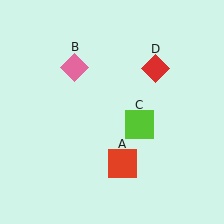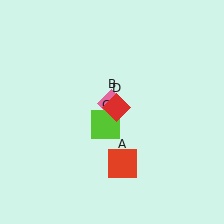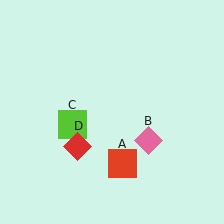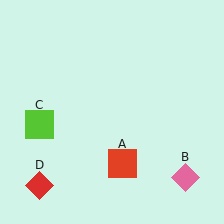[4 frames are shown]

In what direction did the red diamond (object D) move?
The red diamond (object D) moved down and to the left.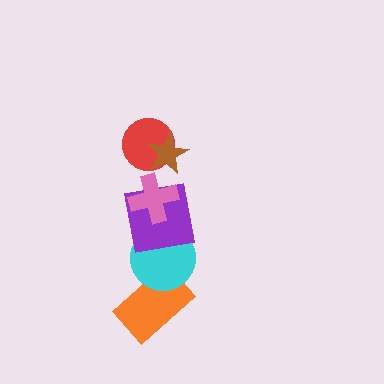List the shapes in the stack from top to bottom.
From top to bottom: the brown star, the red circle, the pink cross, the purple square, the cyan circle, the orange rectangle.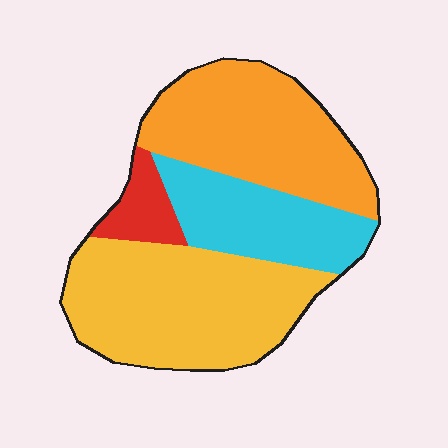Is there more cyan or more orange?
Orange.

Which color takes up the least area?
Red, at roughly 5%.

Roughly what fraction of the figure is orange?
Orange takes up about one third (1/3) of the figure.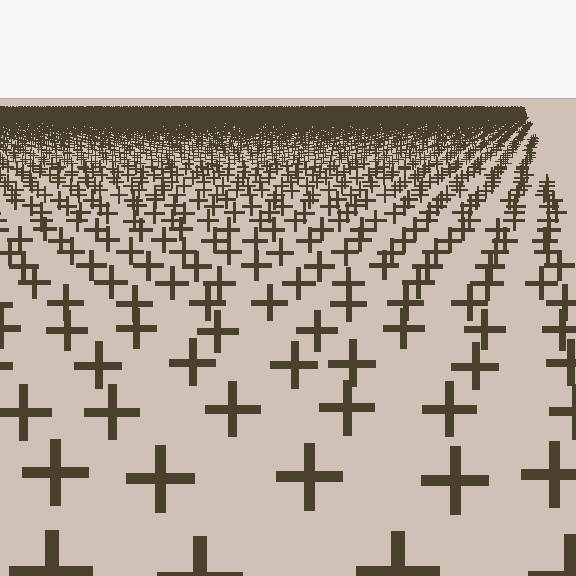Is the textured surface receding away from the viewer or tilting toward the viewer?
The surface is receding away from the viewer. Texture elements get smaller and denser toward the top.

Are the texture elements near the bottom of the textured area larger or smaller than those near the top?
Larger. Near the bottom, elements are closer to the viewer and appear at a bigger on-screen size.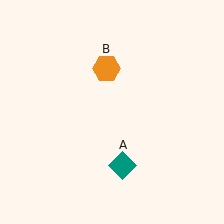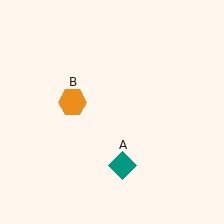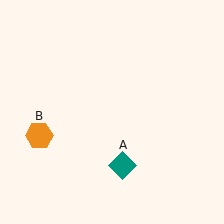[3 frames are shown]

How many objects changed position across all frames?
1 object changed position: orange hexagon (object B).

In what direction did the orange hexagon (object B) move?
The orange hexagon (object B) moved down and to the left.